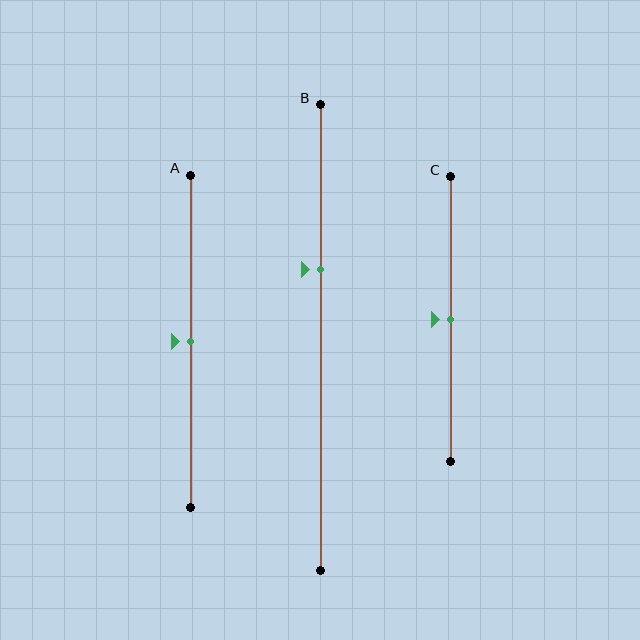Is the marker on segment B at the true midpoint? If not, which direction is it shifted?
No, the marker on segment B is shifted upward by about 15% of the segment length.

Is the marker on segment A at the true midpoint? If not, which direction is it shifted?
Yes, the marker on segment A is at the true midpoint.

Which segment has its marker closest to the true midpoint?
Segment A has its marker closest to the true midpoint.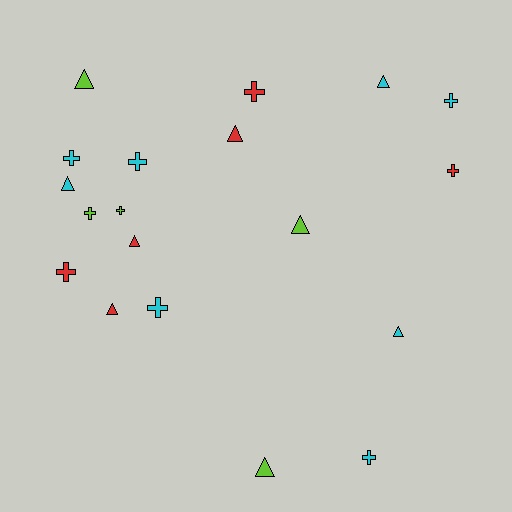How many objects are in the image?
There are 19 objects.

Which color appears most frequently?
Cyan, with 8 objects.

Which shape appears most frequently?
Cross, with 10 objects.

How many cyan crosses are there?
There are 5 cyan crosses.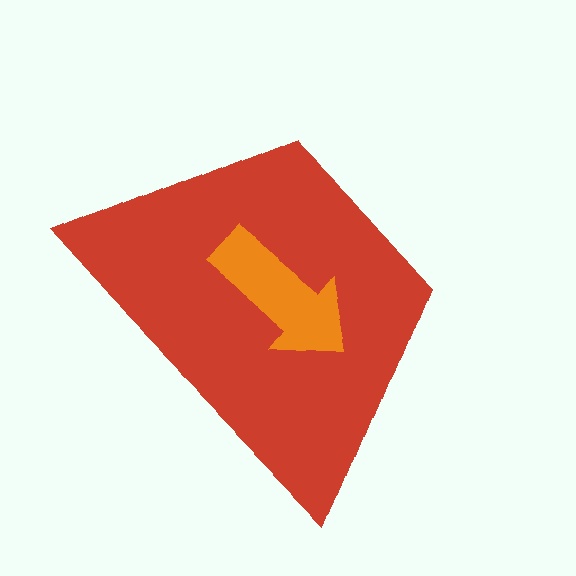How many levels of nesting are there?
2.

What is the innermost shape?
The orange arrow.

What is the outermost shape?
The red trapezoid.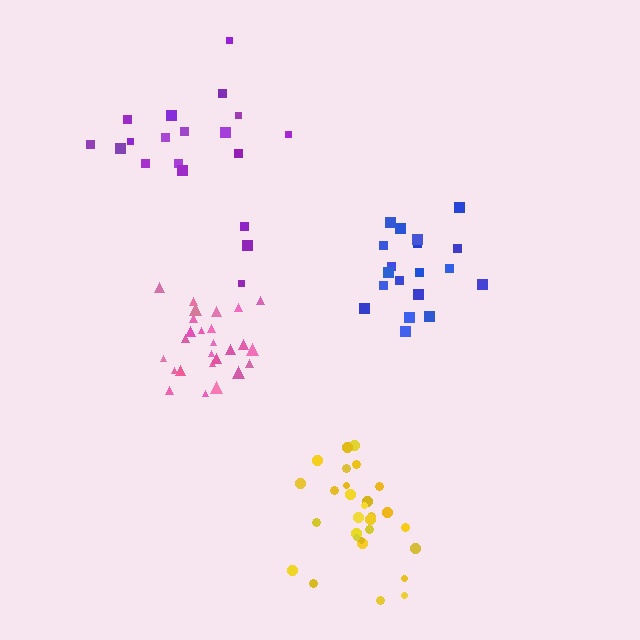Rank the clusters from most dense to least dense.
pink, yellow, blue, purple.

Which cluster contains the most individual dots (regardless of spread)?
Yellow (29).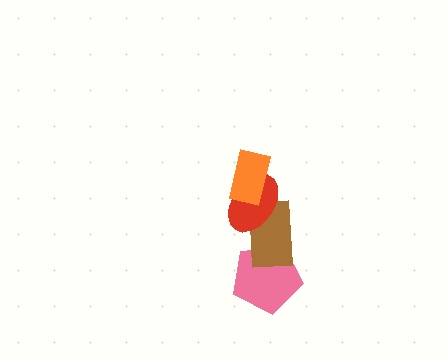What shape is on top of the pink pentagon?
The brown rectangle is on top of the pink pentagon.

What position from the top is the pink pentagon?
The pink pentagon is 4th from the top.